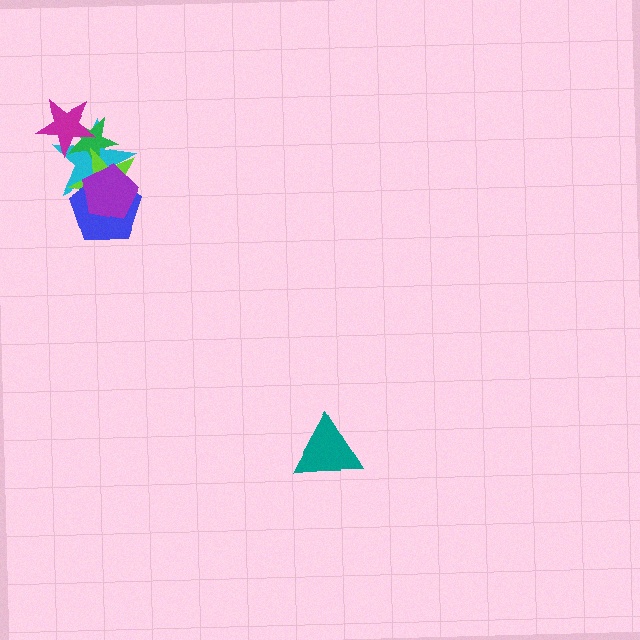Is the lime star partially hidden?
Yes, it is partially covered by another shape.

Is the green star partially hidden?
Yes, it is partially covered by another shape.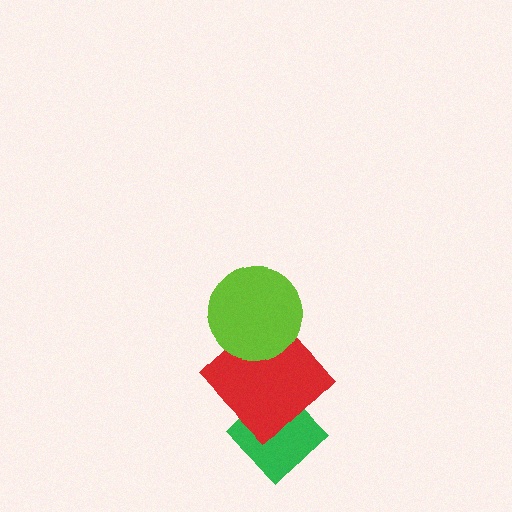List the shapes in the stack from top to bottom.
From top to bottom: the lime circle, the red diamond, the green diamond.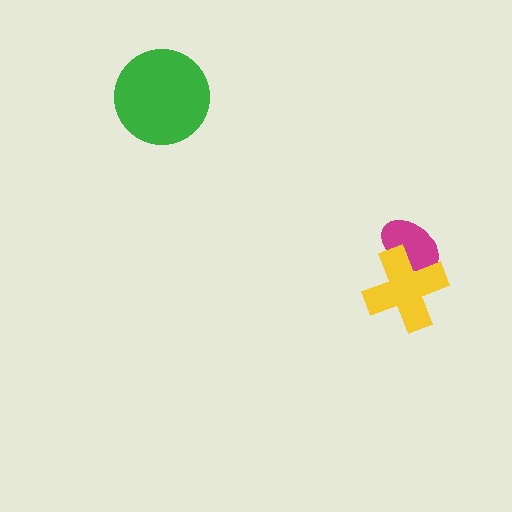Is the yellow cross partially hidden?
No, no other shape covers it.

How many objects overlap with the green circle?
0 objects overlap with the green circle.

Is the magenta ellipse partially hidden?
Yes, it is partially covered by another shape.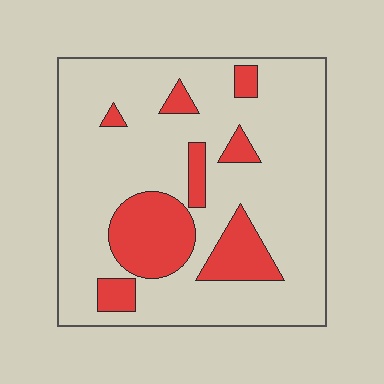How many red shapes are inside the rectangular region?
8.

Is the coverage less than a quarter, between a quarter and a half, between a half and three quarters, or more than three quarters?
Less than a quarter.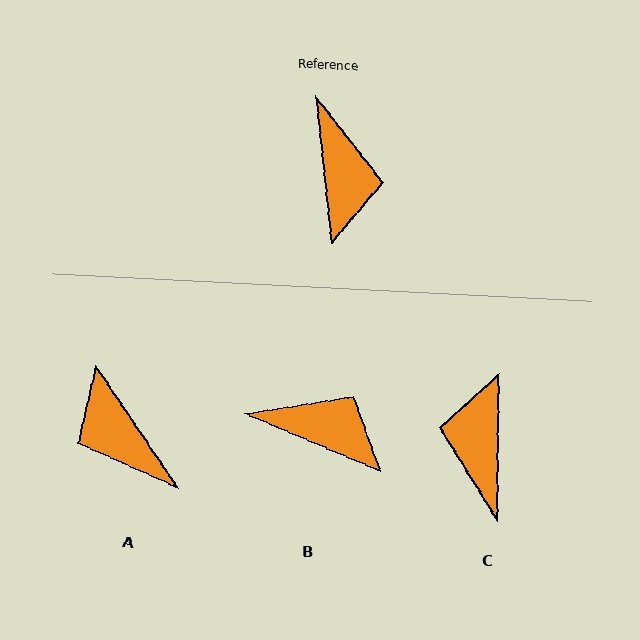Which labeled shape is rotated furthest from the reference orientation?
C, about 173 degrees away.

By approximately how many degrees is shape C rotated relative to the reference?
Approximately 173 degrees counter-clockwise.